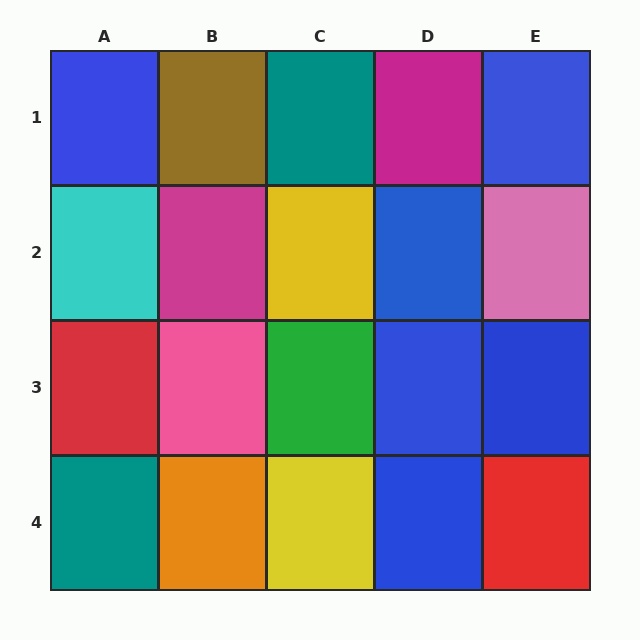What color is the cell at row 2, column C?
Yellow.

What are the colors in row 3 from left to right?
Red, pink, green, blue, blue.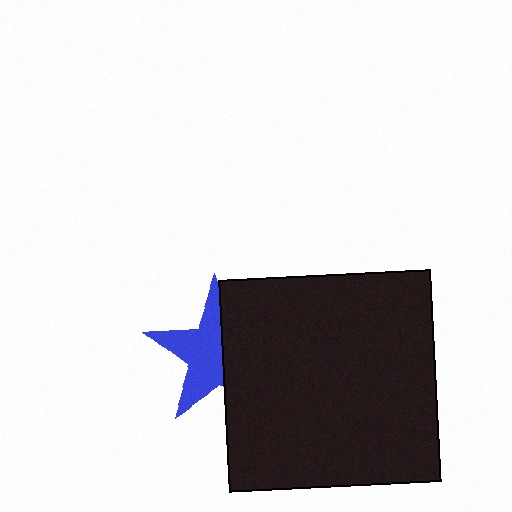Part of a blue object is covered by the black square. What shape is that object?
It is a star.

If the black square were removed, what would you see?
You would see the complete blue star.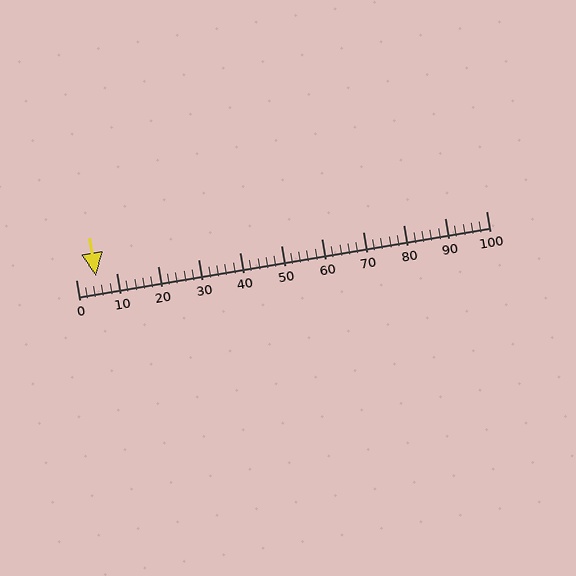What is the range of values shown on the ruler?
The ruler shows values from 0 to 100.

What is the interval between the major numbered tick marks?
The major tick marks are spaced 10 units apart.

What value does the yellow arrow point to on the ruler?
The yellow arrow points to approximately 5.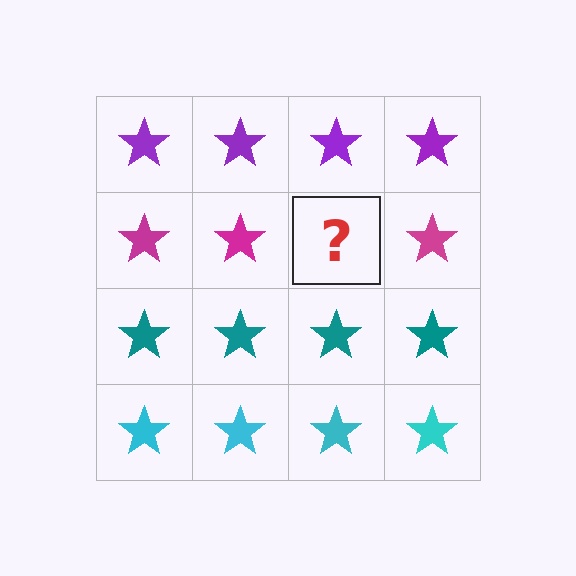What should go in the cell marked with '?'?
The missing cell should contain a magenta star.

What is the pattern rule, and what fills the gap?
The rule is that each row has a consistent color. The gap should be filled with a magenta star.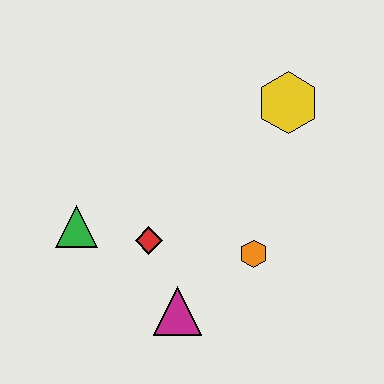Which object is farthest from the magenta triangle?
The yellow hexagon is farthest from the magenta triangle.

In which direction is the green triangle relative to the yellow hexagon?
The green triangle is to the left of the yellow hexagon.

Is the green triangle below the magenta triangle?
No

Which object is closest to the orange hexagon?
The magenta triangle is closest to the orange hexagon.